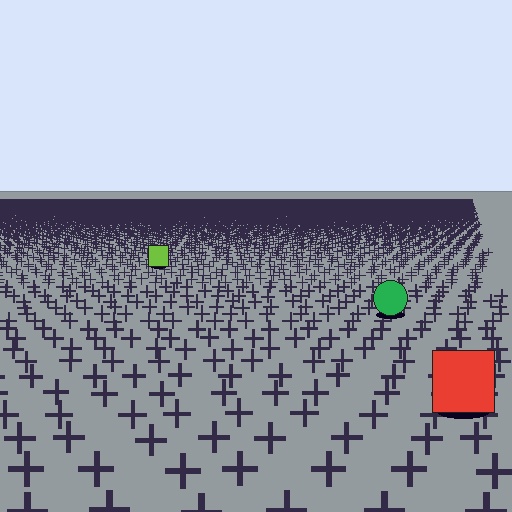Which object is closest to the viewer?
The red square is closest. The texture marks near it are larger and more spread out.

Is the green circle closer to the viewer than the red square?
No. The red square is closer — you can tell from the texture gradient: the ground texture is coarser near it.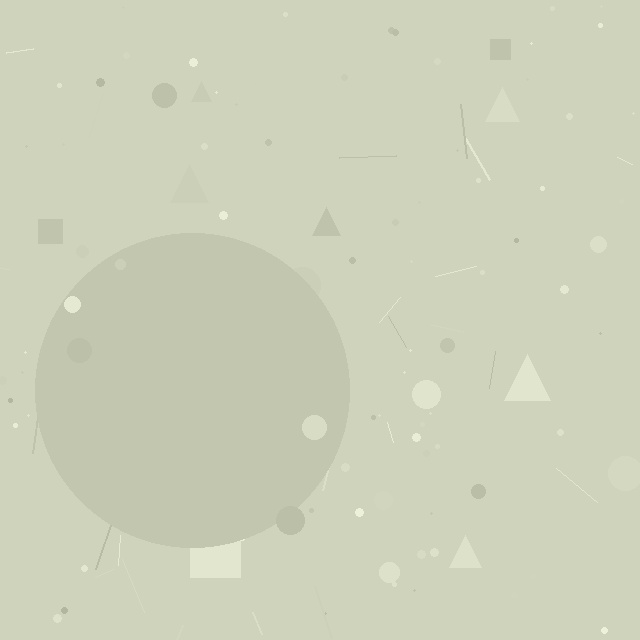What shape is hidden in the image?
A circle is hidden in the image.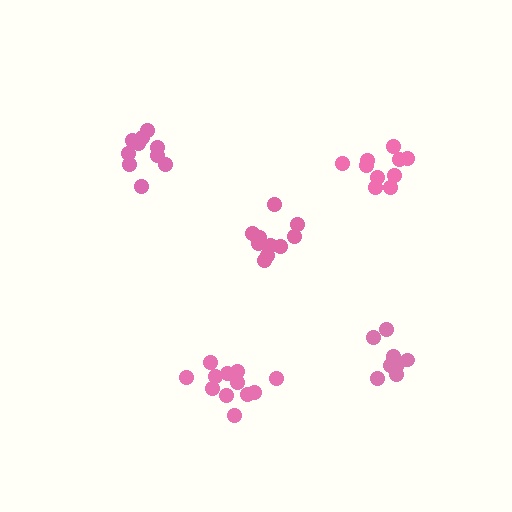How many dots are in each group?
Group 1: 12 dots, Group 2: 10 dots, Group 3: 10 dots, Group 4: 10 dots, Group 5: 8 dots (50 total).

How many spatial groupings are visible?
There are 5 spatial groupings.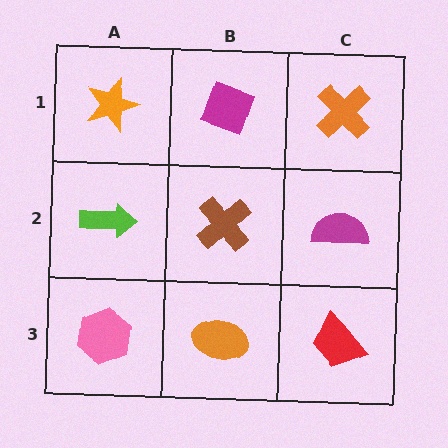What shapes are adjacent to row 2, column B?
A magenta diamond (row 1, column B), an orange ellipse (row 3, column B), a lime arrow (row 2, column A), a magenta semicircle (row 2, column C).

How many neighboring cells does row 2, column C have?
3.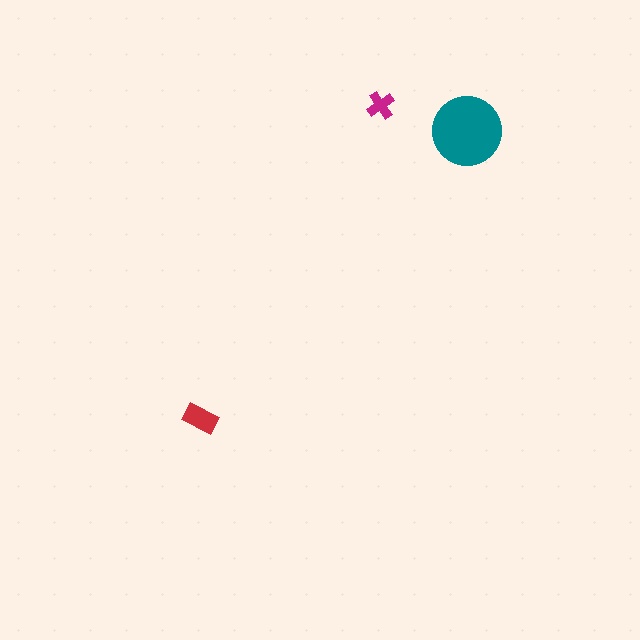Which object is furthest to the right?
The teal circle is rightmost.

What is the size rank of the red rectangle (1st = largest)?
2nd.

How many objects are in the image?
There are 3 objects in the image.